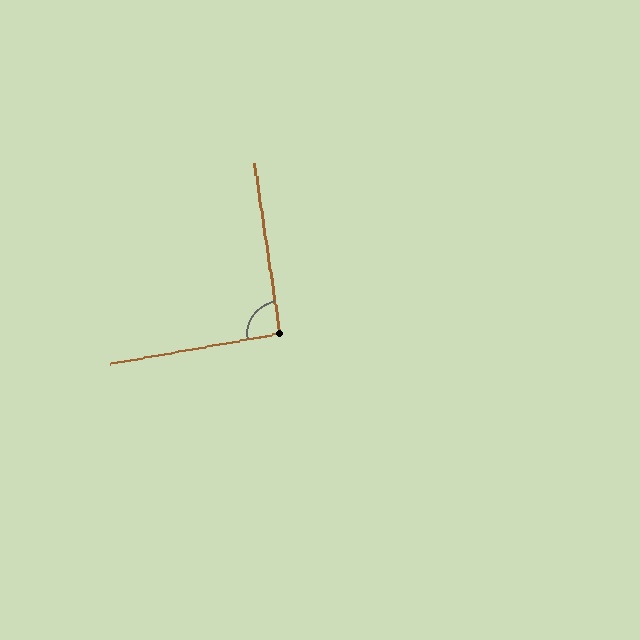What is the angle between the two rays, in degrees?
Approximately 92 degrees.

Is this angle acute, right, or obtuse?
It is approximately a right angle.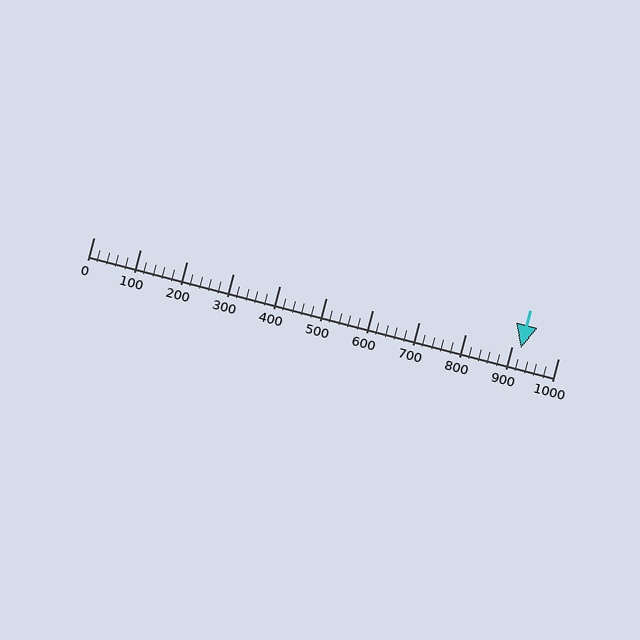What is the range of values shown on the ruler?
The ruler shows values from 0 to 1000.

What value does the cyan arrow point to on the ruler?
The cyan arrow points to approximately 920.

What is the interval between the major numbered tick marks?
The major tick marks are spaced 100 units apart.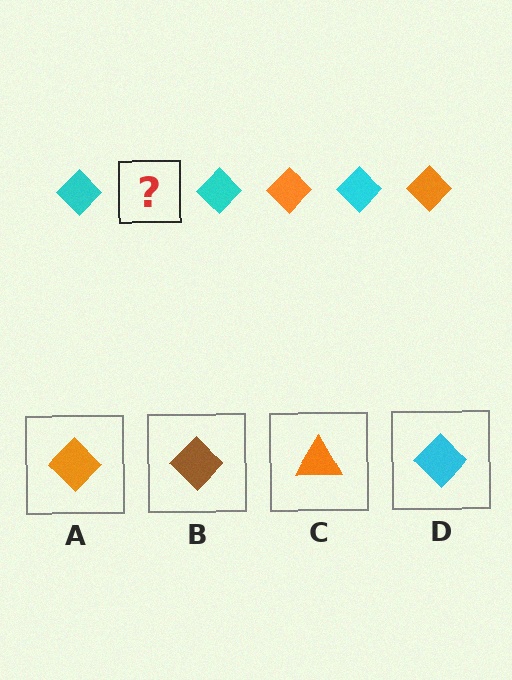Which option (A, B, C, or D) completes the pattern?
A.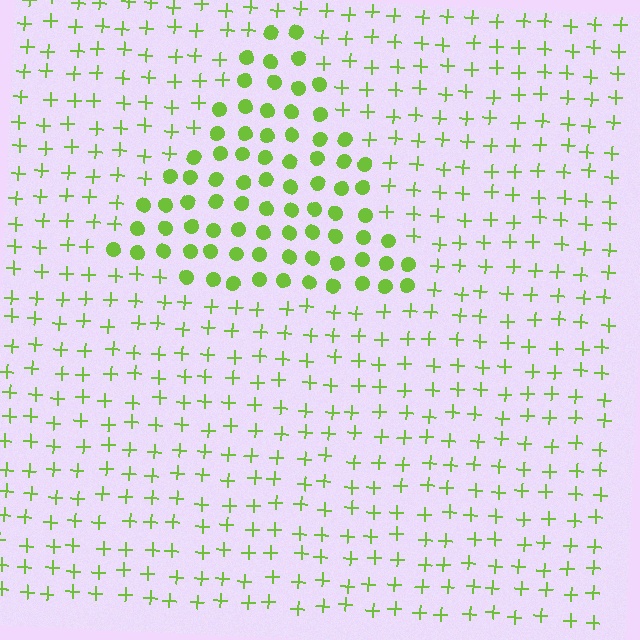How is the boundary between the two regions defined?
The boundary is defined by a change in element shape: circles inside vs. plus signs outside. All elements share the same color and spacing.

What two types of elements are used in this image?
The image uses circles inside the triangle region and plus signs outside it.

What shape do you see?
I see a triangle.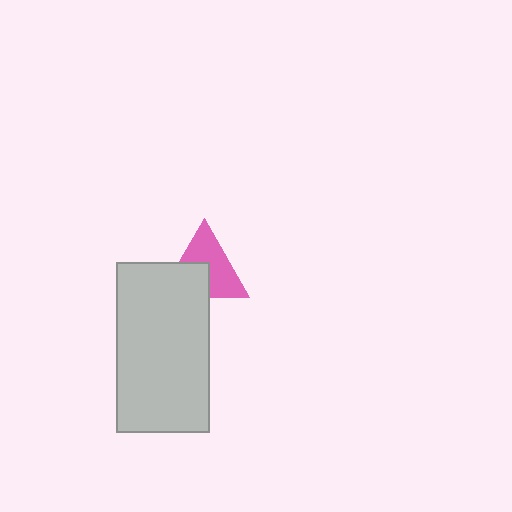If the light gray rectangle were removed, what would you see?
You would see the complete pink triangle.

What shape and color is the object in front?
The object in front is a light gray rectangle.